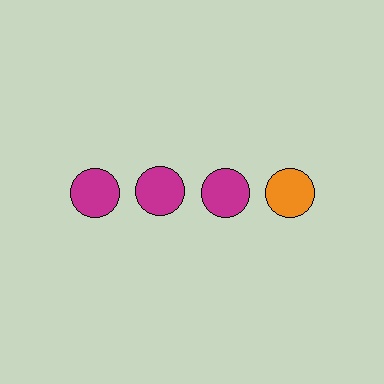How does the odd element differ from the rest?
It has a different color: orange instead of magenta.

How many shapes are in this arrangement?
There are 4 shapes arranged in a grid pattern.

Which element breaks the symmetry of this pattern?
The orange circle in the top row, second from right column breaks the symmetry. All other shapes are magenta circles.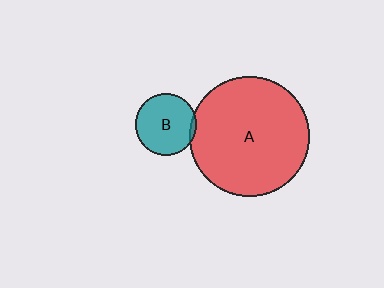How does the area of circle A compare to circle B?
Approximately 3.8 times.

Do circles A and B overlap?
Yes.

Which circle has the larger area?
Circle A (red).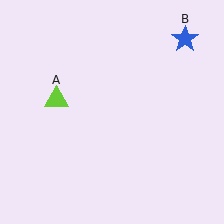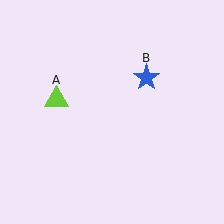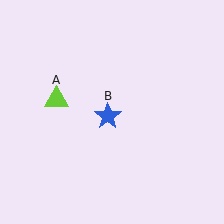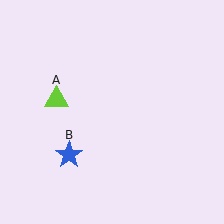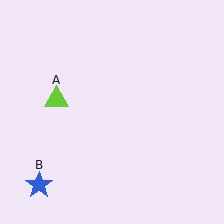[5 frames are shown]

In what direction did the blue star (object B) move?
The blue star (object B) moved down and to the left.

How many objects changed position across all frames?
1 object changed position: blue star (object B).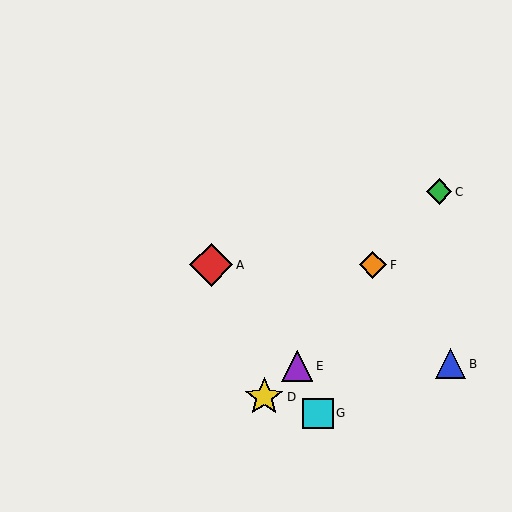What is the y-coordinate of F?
Object F is at y≈265.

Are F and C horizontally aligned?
No, F is at y≈265 and C is at y≈192.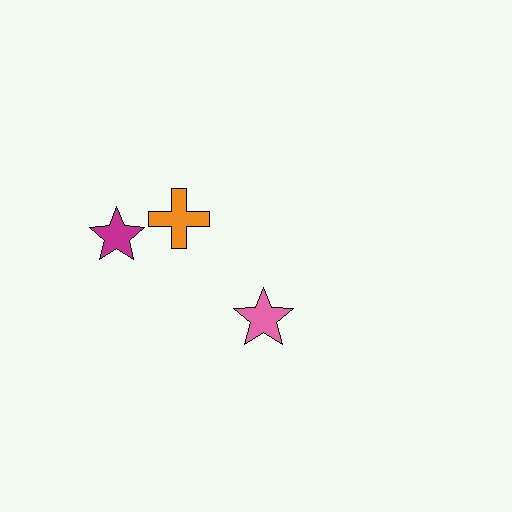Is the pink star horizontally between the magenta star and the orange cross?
No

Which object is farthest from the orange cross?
The pink star is farthest from the orange cross.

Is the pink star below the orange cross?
Yes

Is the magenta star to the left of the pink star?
Yes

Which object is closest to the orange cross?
The magenta star is closest to the orange cross.